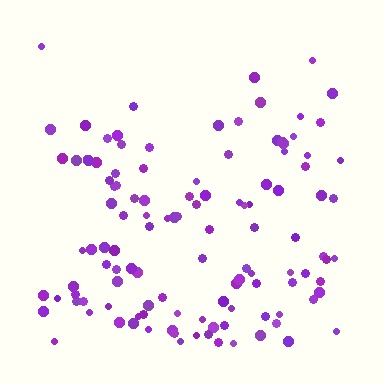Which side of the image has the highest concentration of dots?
The bottom.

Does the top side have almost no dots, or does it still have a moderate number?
Still a moderate number, just noticeably fewer than the bottom.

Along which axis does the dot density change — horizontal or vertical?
Vertical.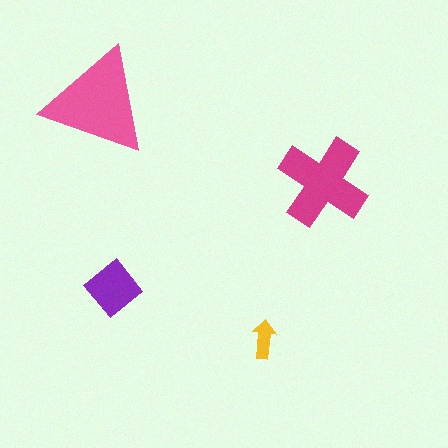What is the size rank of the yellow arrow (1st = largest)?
4th.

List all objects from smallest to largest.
The yellow arrow, the purple diamond, the magenta cross, the pink triangle.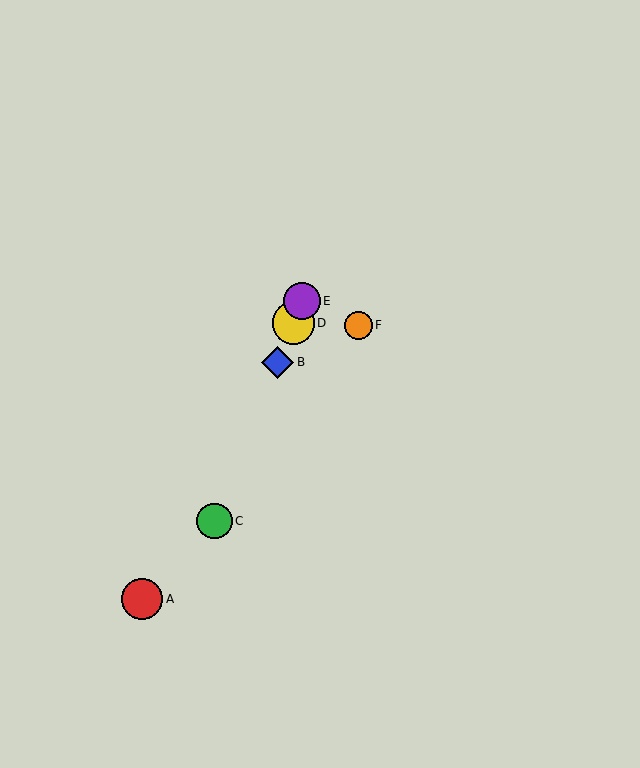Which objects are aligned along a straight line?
Objects B, C, D, E are aligned along a straight line.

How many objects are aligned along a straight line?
4 objects (B, C, D, E) are aligned along a straight line.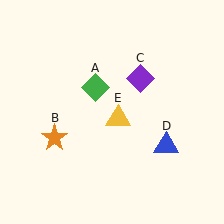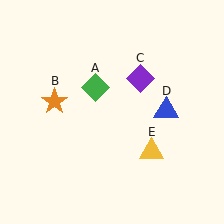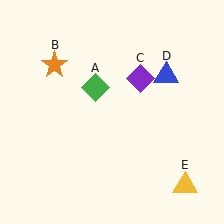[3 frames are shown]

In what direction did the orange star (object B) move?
The orange star (object B) moved up.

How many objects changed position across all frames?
3 objects changed position: orange star (object B), blue triangle (object D), yellow triangle (object E).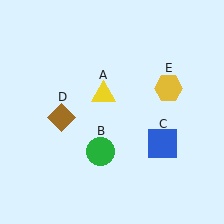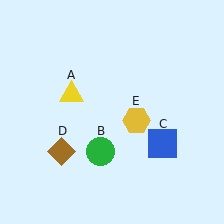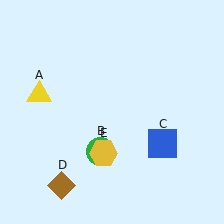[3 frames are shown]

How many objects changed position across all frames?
3 objects changed position: yellow triangle (object A), brown diamond (object D), yellow hexagon (object E).